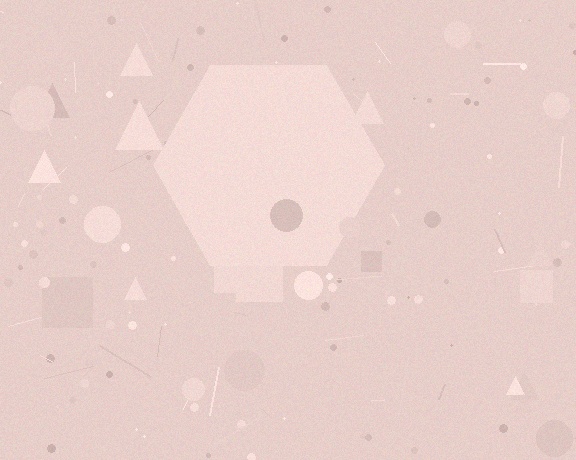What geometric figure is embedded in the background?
A hexagon is embedded in the background.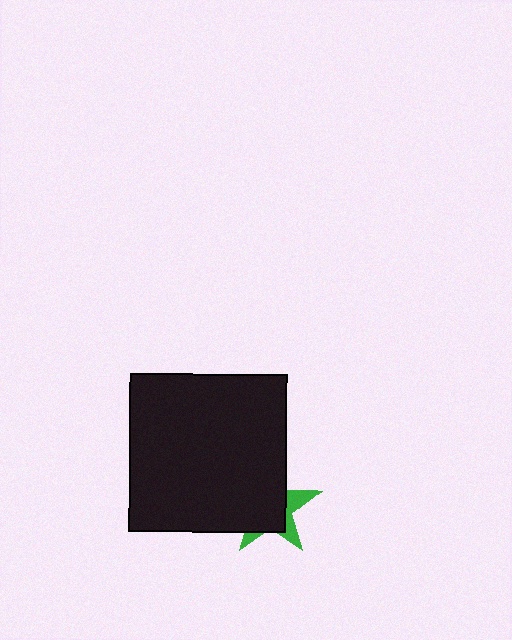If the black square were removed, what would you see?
You would see the complete green star.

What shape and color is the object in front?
The object in front is a black square.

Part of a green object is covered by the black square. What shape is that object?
It is a star.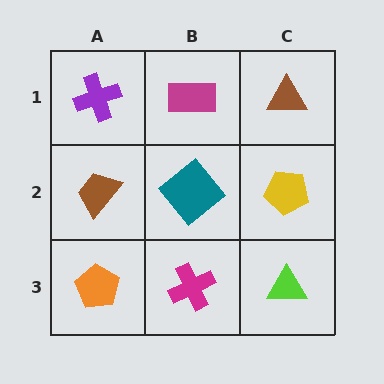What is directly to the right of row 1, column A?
A magenta rectangle.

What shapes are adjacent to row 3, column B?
A teal diamond (row 2, column B), an orange pentagon (row 3, column A), a lime triangle (row 3, column C).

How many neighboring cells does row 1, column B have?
3.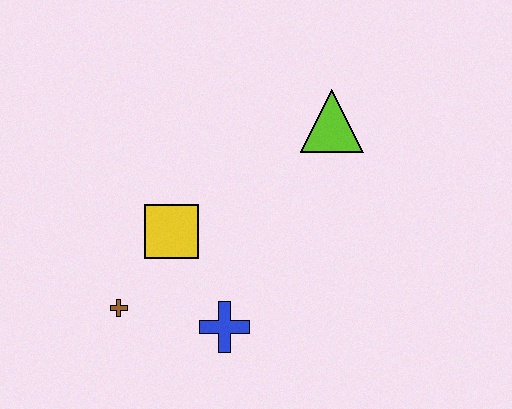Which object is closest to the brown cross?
The yellow square is closest to the brown cross.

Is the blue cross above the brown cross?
No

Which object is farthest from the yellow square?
The lime triangle is farthest from the yellow square.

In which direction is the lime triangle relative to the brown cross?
The lime triangle is to the right of the brown cross.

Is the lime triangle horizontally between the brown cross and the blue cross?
No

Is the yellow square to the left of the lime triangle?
Yes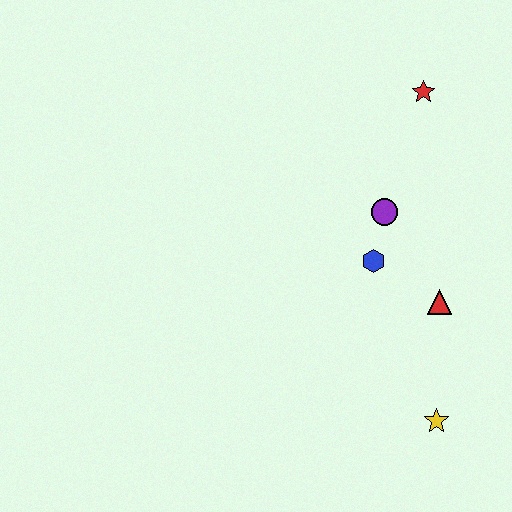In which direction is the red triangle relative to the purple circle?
The red triangle is below the purple circle.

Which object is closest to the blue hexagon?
The purple circle is closest to the blue hexagon.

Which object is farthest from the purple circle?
The yellow star is farthest from the purple circle.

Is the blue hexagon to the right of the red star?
No